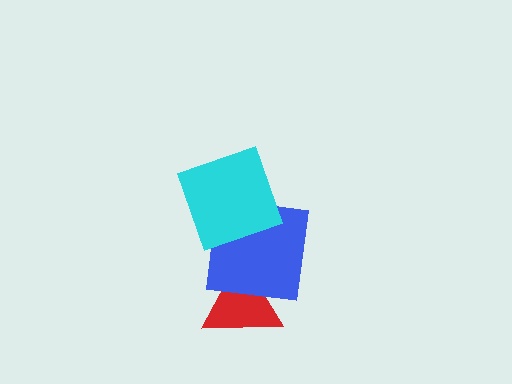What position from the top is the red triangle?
The red triangle is 3rd from the top.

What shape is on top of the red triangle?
The blue square is on top of the red triangle.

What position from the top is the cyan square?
The cyan square is 1st from the top.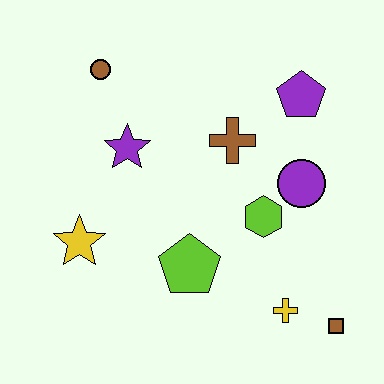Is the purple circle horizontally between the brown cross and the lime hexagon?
No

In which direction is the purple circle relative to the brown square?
The purple circle is above the brown square.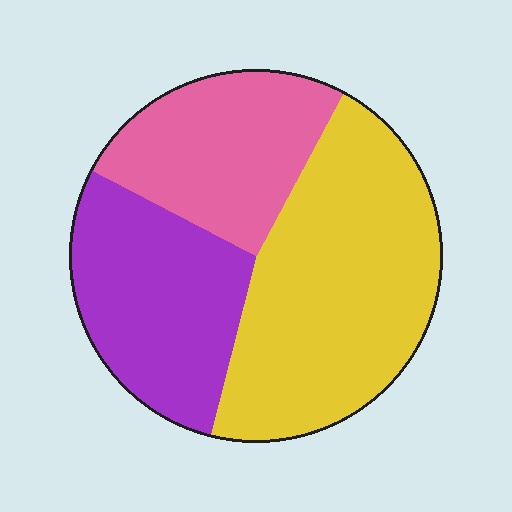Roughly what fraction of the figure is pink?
Pink covers roughly 25% of the figure.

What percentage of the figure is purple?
Purple takes up about one quarter (1/4) of the figure.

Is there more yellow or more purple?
Yellow.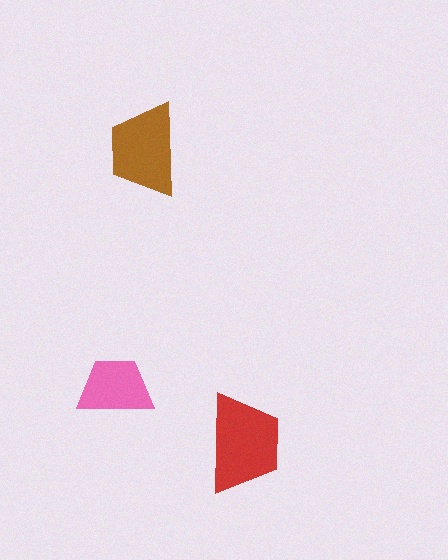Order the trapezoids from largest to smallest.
the red one, the brown one, the pink one.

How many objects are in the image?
There are 3 objects in the image.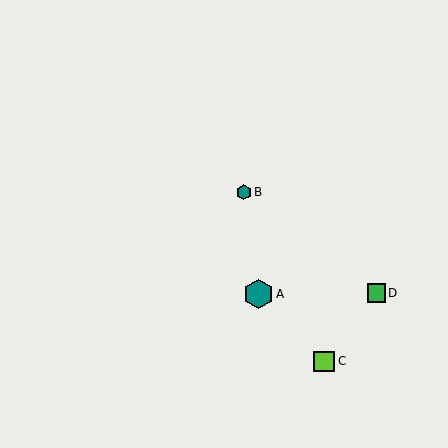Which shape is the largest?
The teal hexagon (labeled A) is the largest.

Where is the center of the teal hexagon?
The center of the teal hexagon is at (244, 192).